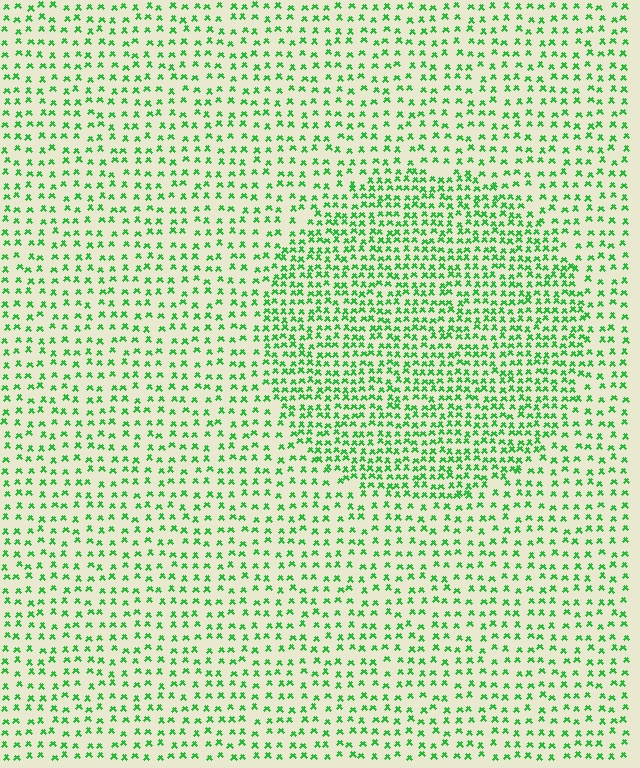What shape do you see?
I see a circle.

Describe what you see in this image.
The image contains small green elements arranged at two different densities. A circle-shaped region is visible where the elements are more densely packed than the surrounding area.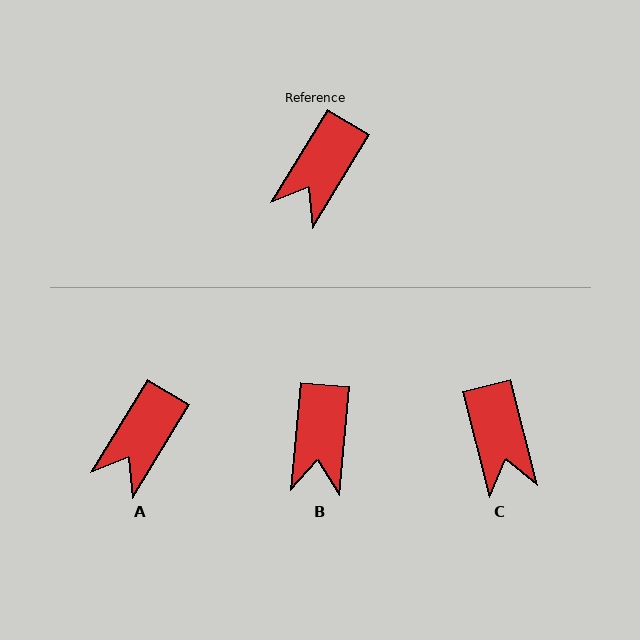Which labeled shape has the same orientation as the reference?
A.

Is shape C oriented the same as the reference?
No, it is off by about 45 degrees.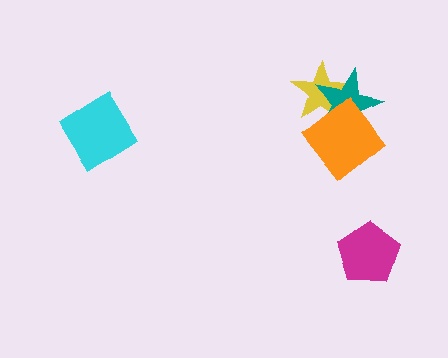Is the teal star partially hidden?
Yes, it is partially covered by another shape.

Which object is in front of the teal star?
The orange diamond is in front of the teal star.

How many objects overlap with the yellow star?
2 objects overlap with the yellow star.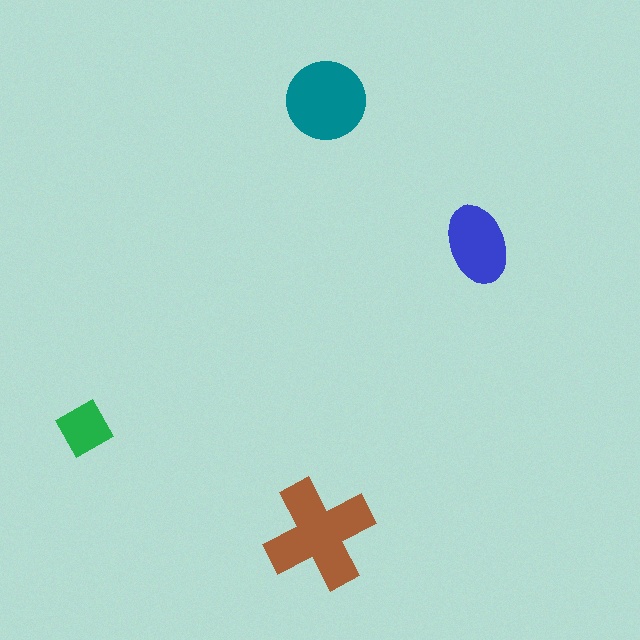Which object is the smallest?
The green square.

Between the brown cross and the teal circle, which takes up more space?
The brown cross.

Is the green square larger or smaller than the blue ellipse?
Smaller.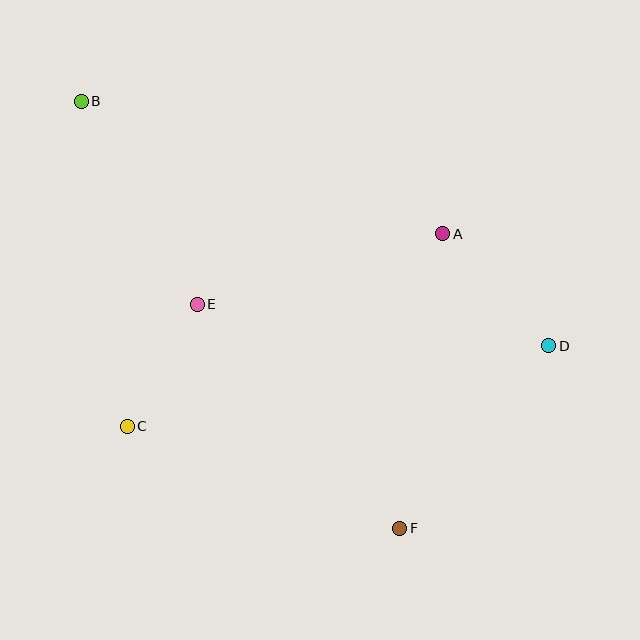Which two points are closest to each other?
Points C and E are closest to each other.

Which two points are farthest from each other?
Points B and F are farthest from each other.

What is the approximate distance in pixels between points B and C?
The distance between B and C is approximately 328 pixels.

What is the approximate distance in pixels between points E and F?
The distance between E and F is approximately 302 pixels.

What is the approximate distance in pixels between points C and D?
The distance between C and D is approximately 429 pixels.